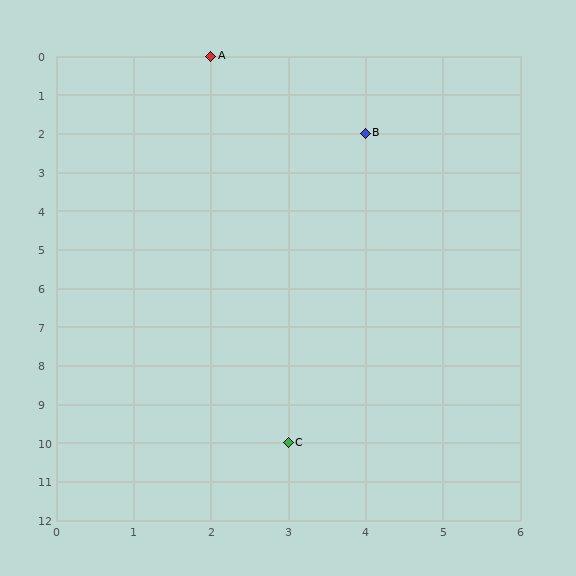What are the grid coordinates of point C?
Point C is at grid coordinates (3, 10).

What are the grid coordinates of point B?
Point B is at grid coordinates (4, 2).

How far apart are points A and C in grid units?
Points A and C are 1 column and 10 rows apart (about 10.0 grid units diagonally).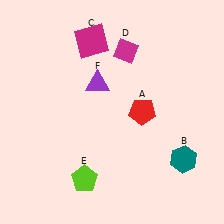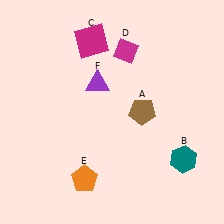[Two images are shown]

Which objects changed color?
A changed from red to brown. E changed from lime to orange.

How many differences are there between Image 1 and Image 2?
There are 2 differences between the two images.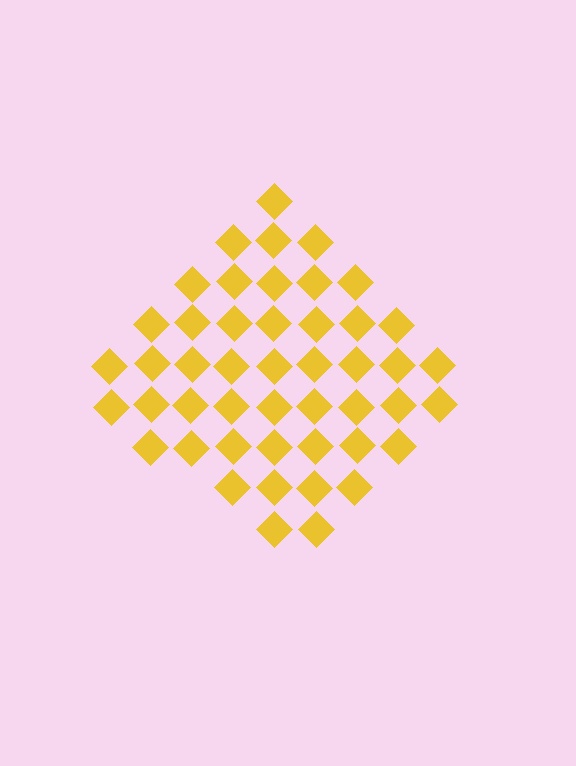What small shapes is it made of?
It is made of small diamonds.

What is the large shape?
The large shape is a diamond.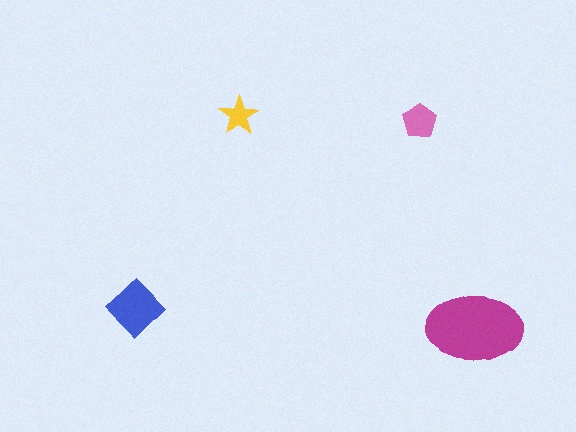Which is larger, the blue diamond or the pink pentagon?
The blue diamond.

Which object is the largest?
The magenta ellipse.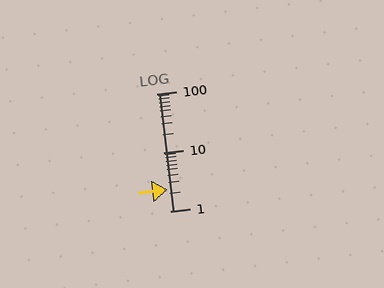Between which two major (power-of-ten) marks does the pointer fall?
The pointer is between 1 and 10.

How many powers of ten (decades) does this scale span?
The scale spans 2 decades, from 1 to 100.